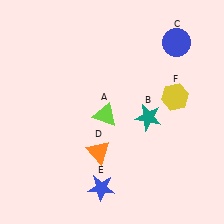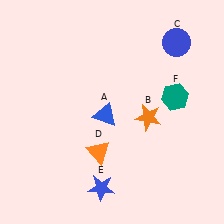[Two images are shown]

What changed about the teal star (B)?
In Image 1, B is teal. In Image 2, it changed to orange.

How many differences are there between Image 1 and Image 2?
There are 3 differences between the two images.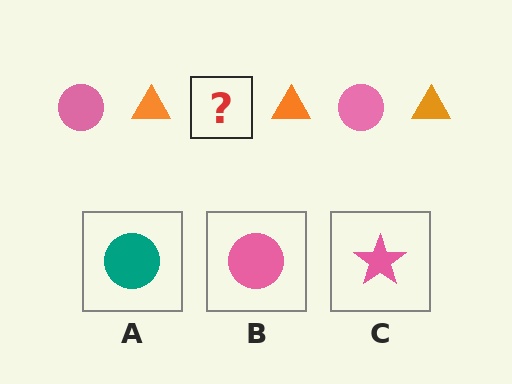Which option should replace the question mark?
Option B.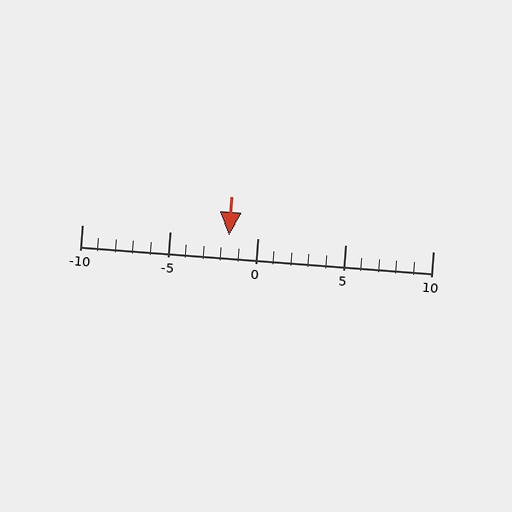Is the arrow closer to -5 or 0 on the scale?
The arrow is closer to 0.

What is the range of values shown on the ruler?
The ruler shows values from -10 to 10.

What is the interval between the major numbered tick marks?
The major tick marks are spaced 5 units apart.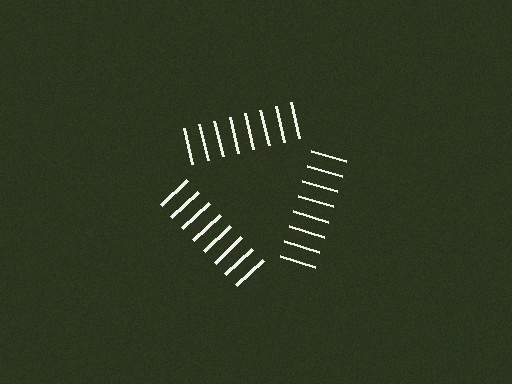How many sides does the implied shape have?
3 sides — the line-ends trace a triangle.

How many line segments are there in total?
24 — 8 along each of the 3 edges.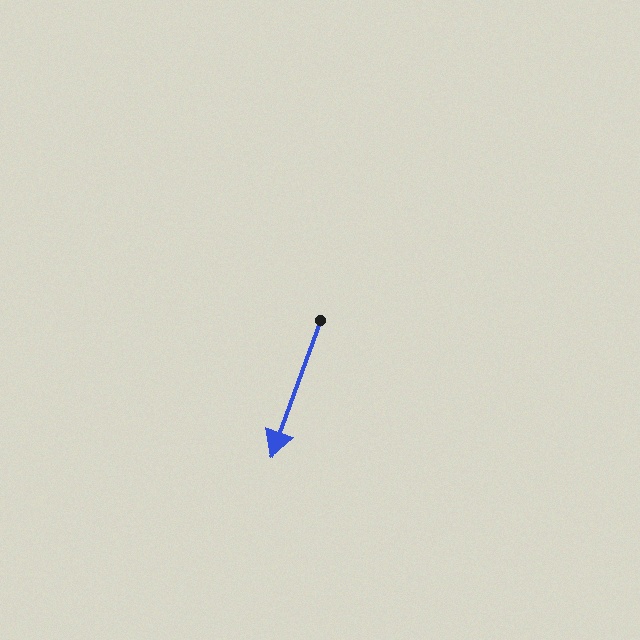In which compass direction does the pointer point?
South.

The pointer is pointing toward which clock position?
Roughly 7 o'clock.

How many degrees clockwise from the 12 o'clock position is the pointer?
Approximately 200 degrees.